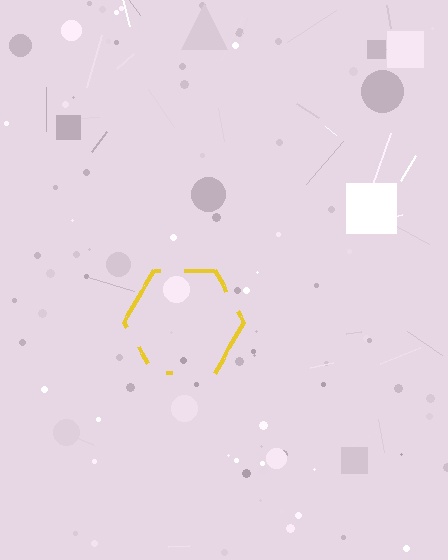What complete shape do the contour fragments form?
The contour fragments form a hexagon.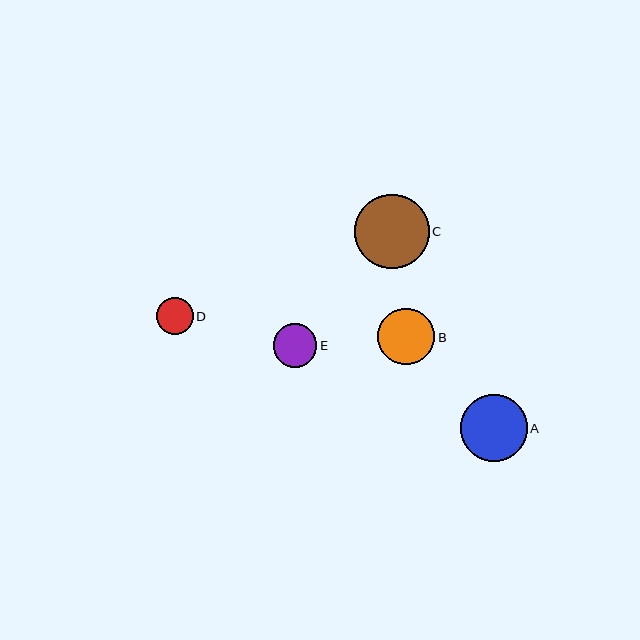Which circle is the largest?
Circle C is the largest with a size of approximately 74 pixels.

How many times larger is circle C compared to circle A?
Circle C is approximately 1.1 times the size of circle A.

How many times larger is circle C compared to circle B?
Circle C is approximately 1.3 times the size of circle B.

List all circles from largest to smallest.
From largest to smallest: C, A, B, E, D.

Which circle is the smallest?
Circle D is the smallest with a size of approximately 37 pixels.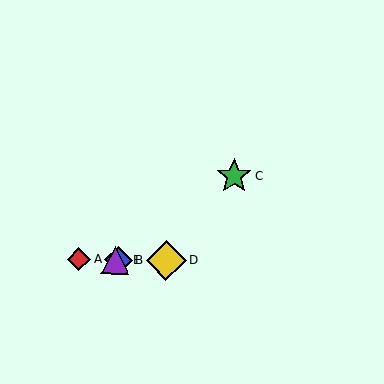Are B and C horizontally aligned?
No, B is at y≈260 and C is at y≈177.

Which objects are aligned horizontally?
Objects A, B, D, E are aligned horizontally.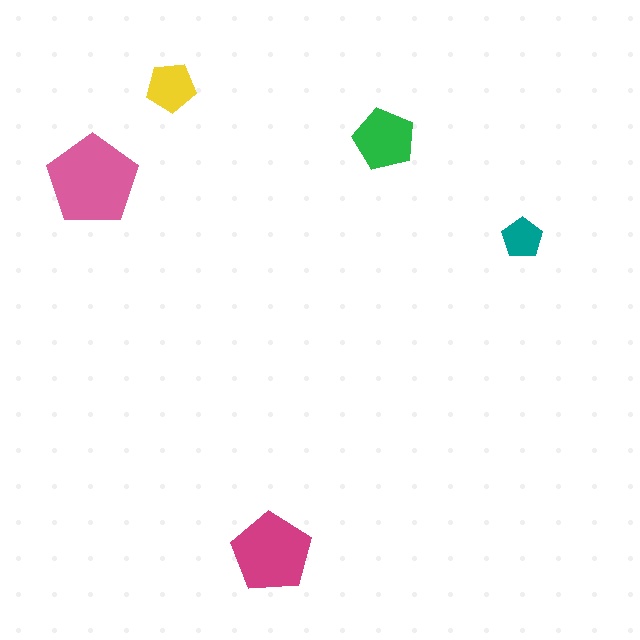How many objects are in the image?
There are 5 objects in the image.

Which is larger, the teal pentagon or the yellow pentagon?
The yellow one.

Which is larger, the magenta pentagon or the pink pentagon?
The pink one.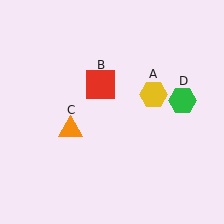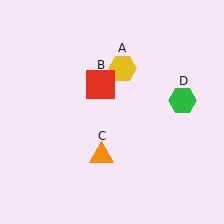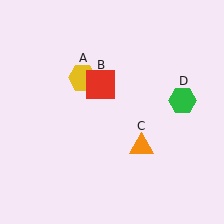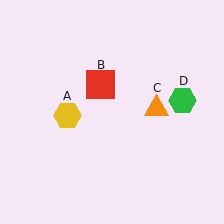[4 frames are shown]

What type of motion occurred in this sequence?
The yellow hexagon (object A), orange triangle (object C) rotated counterclockwise around the center of the scene.